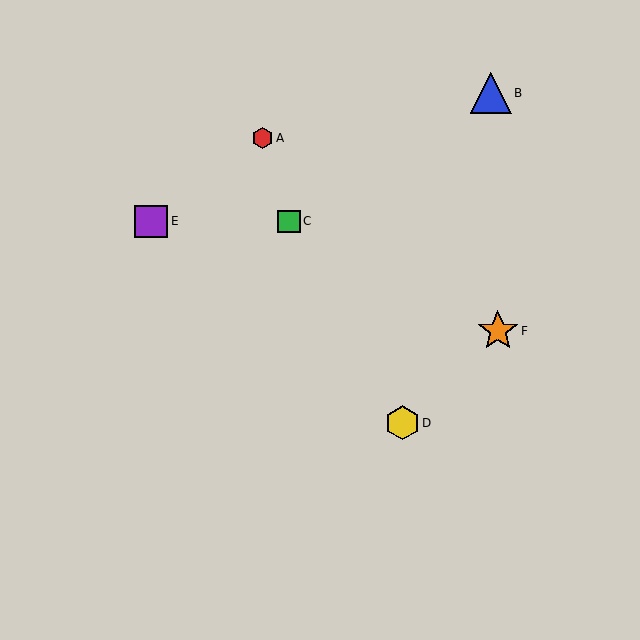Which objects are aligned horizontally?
Objects C, E are aligned horizontally.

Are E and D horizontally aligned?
No, E is at y≈221 and D is at y≈423.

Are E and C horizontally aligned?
Yes, both are at y≈221.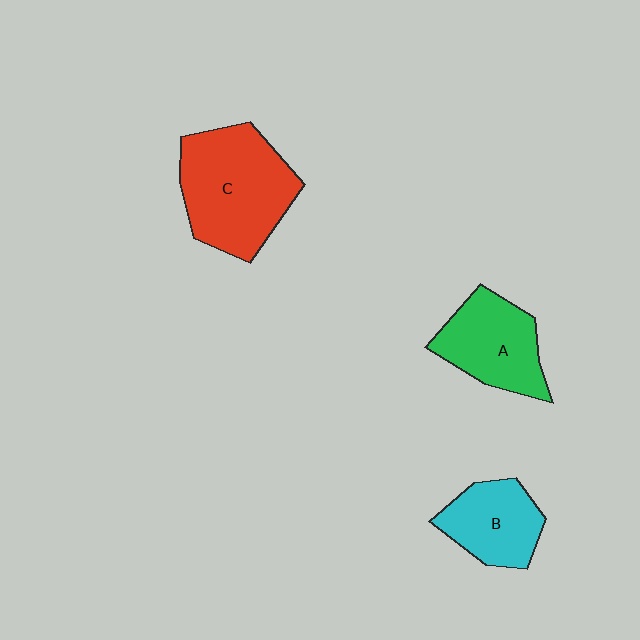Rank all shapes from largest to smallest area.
From largest to smallest: C (red), A (green), B (cyan).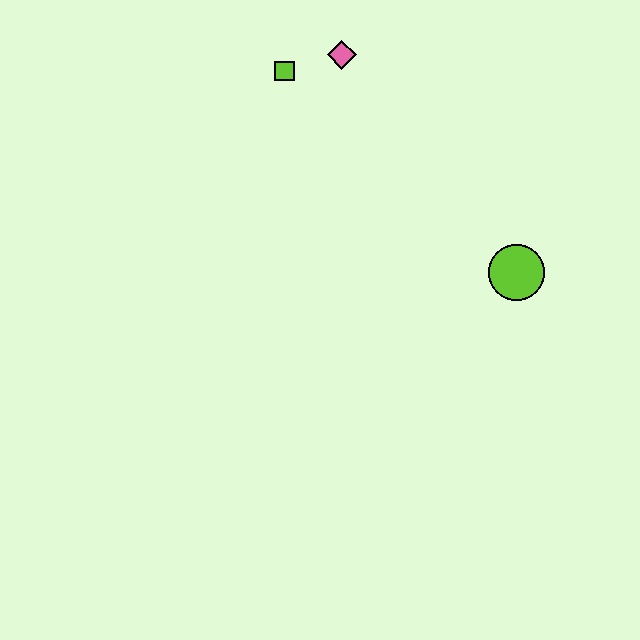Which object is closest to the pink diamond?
The lime square is closest to the pink diamond.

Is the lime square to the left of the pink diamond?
Yes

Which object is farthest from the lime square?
The lime circle is farthest from the lime square.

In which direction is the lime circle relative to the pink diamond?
The lime circle is below the pink diamond.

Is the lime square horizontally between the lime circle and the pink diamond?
No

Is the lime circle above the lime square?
No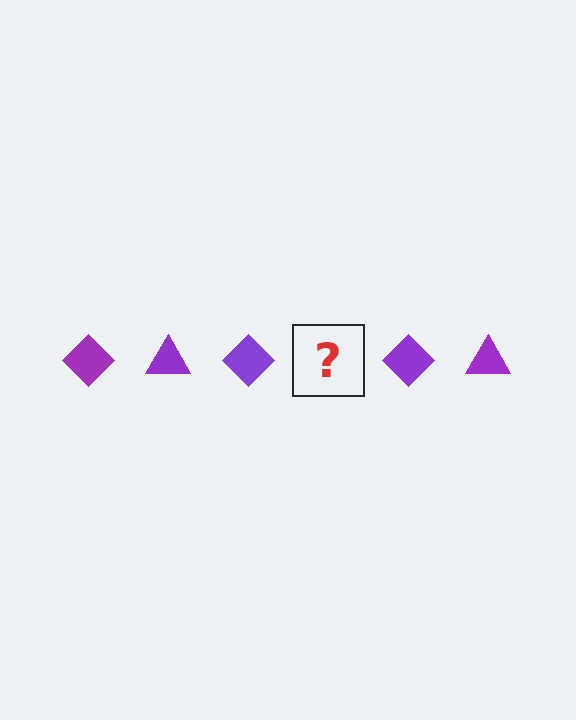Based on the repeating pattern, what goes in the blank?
The blank should be a purple triangle.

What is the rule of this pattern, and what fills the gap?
The rule is that the pattern cycles through diamond, triangle shapes in purple. The gap should be filled with a purple triangle.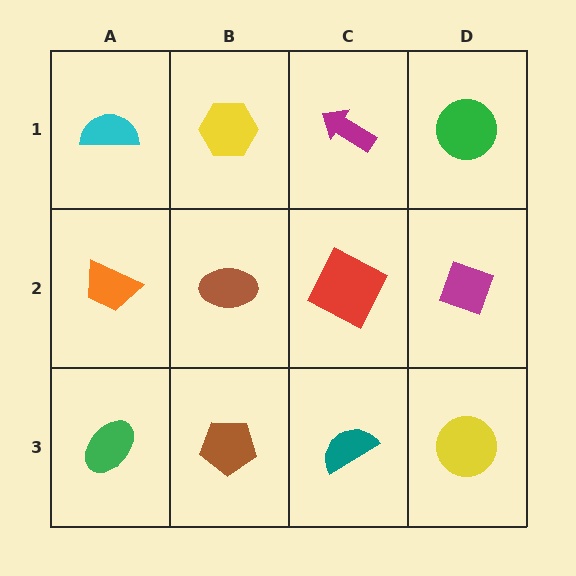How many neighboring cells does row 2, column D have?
3.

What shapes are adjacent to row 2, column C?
A magenta arrow (row 1, column C), a teal semicircle (row 3, column C), a brown ellipse (row 2, column B), a magenta diamond (row 2, column D).